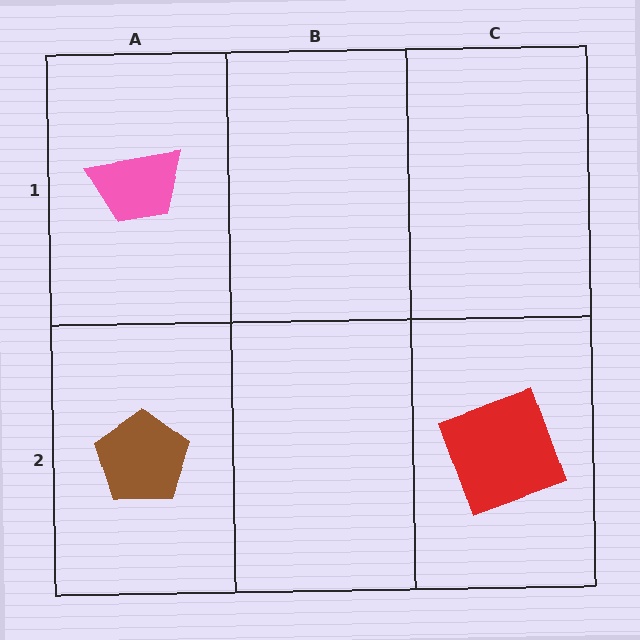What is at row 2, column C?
A red square.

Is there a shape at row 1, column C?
No, that cell is empty.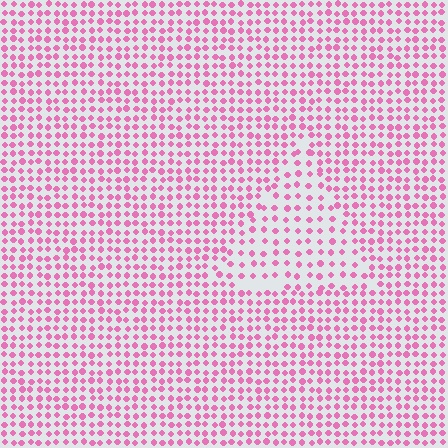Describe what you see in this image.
The image contains small pink elements arranged at two different densities. A triangle-shaped region is visible where the elements are less densely packed than the surrounding area.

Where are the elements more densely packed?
The elements are more densely packed outside the triangle boundary.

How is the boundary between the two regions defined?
The boundary is defined by a change in element density (approximately 1.6x ratio). All elements are the same color, size, and shape.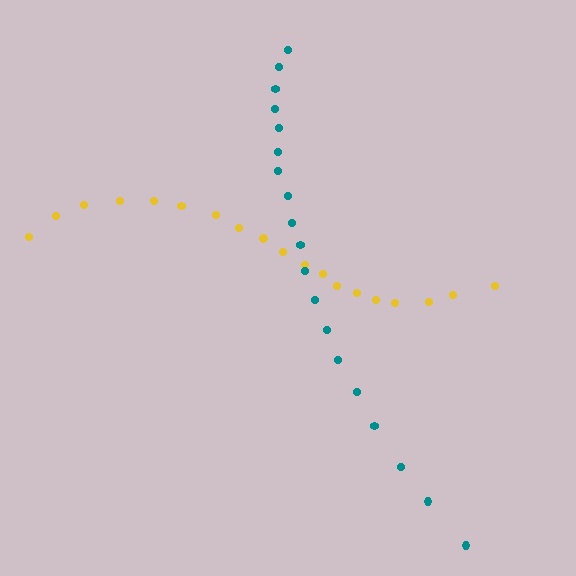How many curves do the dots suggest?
There are 2 distinct paths.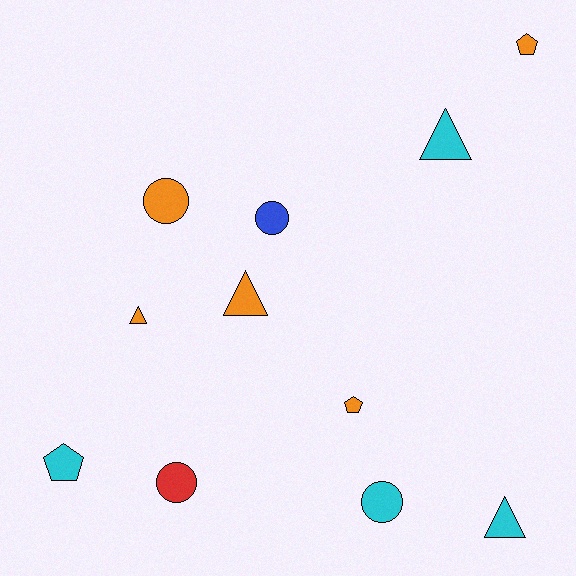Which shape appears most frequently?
Circle, with 4 objects.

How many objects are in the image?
There are 11 objects.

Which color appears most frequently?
Orange, with 5 objects.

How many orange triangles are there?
There are 2 orange triangles.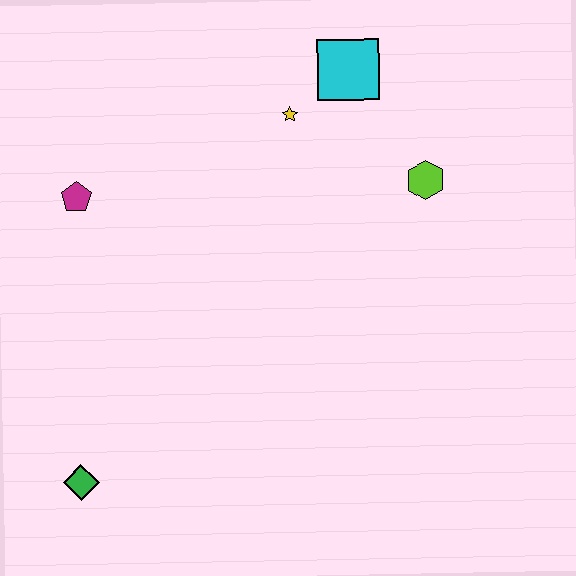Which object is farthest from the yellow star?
The green diamond is farthest from the yellow star.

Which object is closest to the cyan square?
The yellow star is closest to the cyan square.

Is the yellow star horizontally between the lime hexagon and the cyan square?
No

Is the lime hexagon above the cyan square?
No